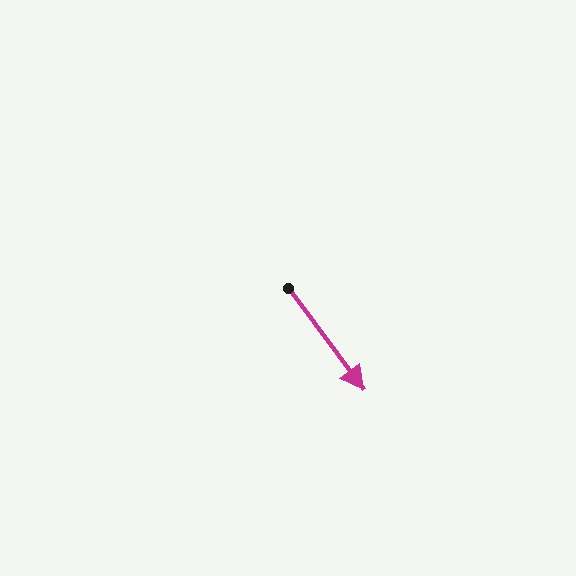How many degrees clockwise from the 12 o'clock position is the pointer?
Approximately 143 degrees.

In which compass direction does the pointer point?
Southeast.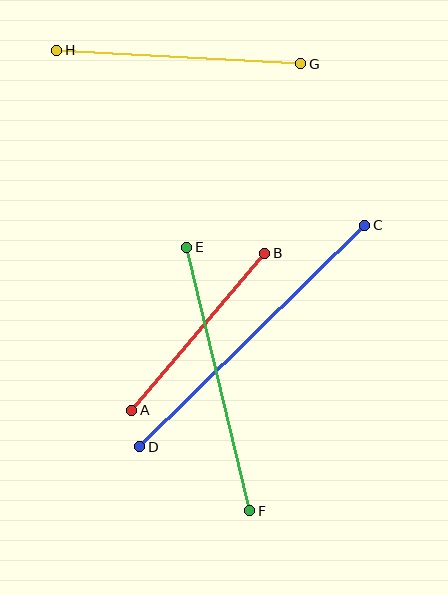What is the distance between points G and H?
The distance is approximately 244 pixels.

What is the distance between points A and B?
The distance is approximately 206 pixels.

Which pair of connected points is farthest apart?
Points C and D are farthest apart.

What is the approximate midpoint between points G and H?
The midpoint is at approximately (179, 57) pixels.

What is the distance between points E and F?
The distance is approximately 271 pixels.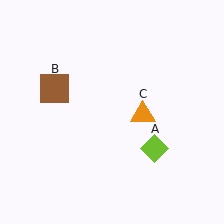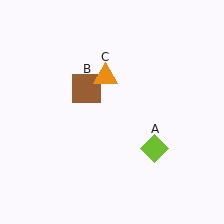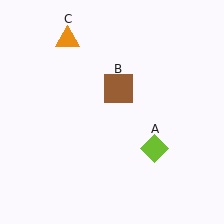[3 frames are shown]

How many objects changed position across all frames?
2 objects changed position: brown square (object B), orange triangle (object C).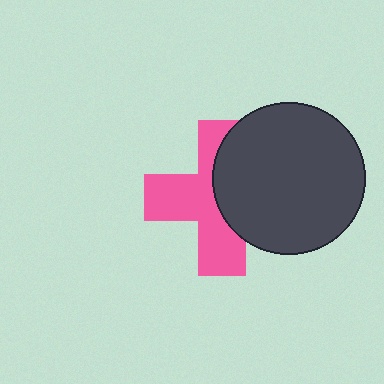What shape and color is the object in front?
The object in front is a dark gray circle.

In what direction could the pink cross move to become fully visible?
The pink cross could move left. That would shift it out from behind the dark gray circle entirely.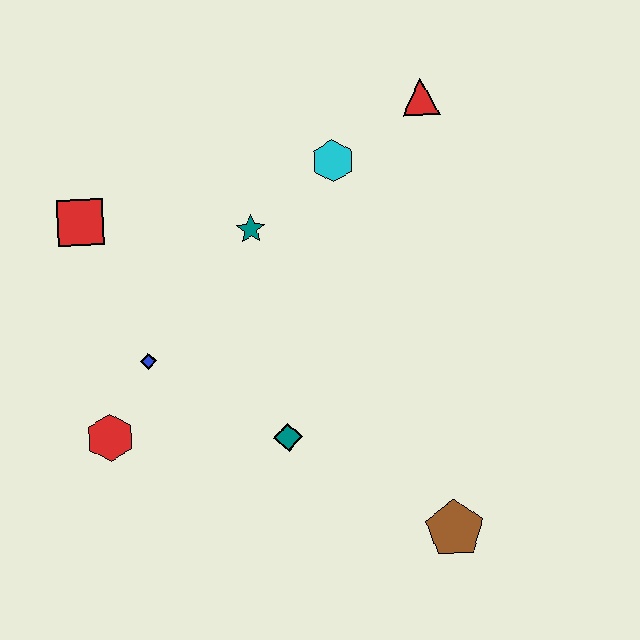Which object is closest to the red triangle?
The cyan hexagon is closest to the red triangle.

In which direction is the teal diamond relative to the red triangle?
The teal diamond is below the red triangle.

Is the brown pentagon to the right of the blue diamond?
Yes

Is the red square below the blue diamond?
No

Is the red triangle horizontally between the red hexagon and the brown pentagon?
Yes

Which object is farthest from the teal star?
The brown pentagon is farthest from the teal star.